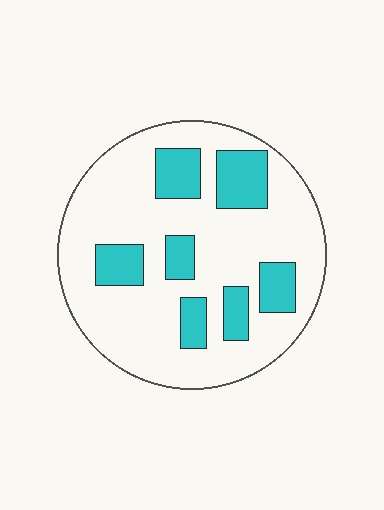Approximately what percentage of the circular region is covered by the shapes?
Approximately 25%.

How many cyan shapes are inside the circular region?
7.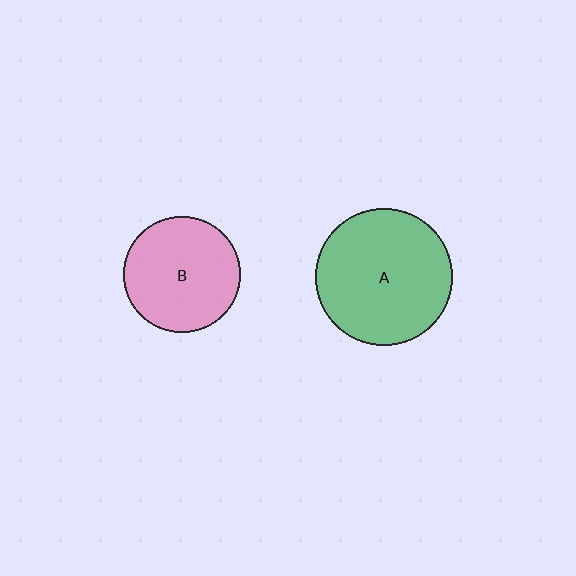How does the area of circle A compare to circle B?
Approximately 1.4 times.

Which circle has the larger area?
Circle A (green).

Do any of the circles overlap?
No, none of the circles overlap.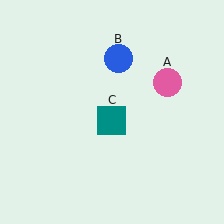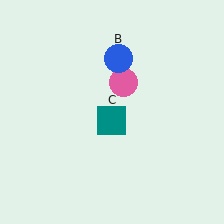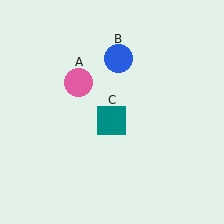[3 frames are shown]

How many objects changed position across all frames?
1 object changed position: pink circle (object A).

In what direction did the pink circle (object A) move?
The pink circle (object A) moved left.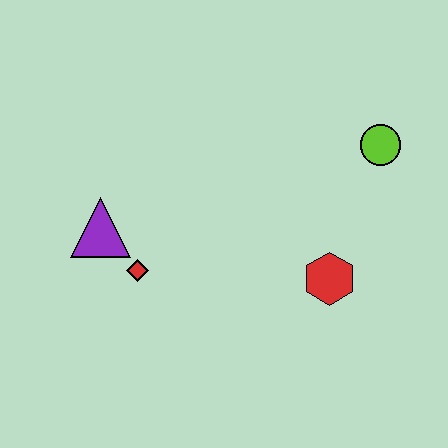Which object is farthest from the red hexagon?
The purple triangle is farthest from the red hexagon.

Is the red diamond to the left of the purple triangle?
No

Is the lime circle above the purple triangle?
Yes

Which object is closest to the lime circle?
The red hexagon is closest to the lime circle.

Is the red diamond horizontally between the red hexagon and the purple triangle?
Yes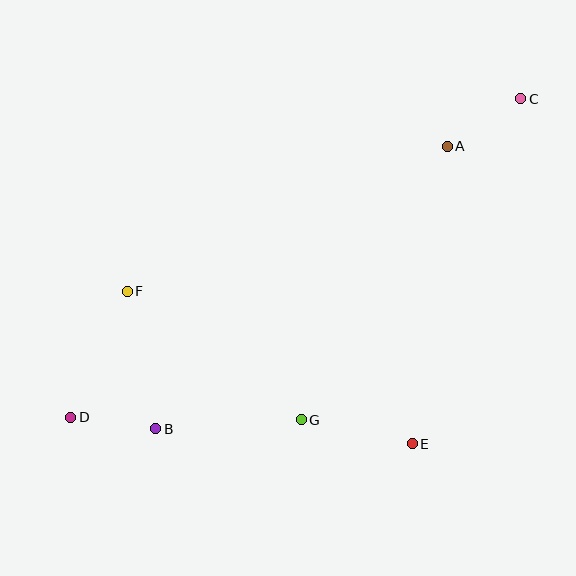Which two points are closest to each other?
Points B and D are closest to each other.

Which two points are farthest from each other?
Points C and D are farthest from each other.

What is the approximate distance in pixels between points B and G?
The distance between B and G is approximately 146 pixels.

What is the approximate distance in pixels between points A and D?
The distance between A and D is approximately 464 pixels.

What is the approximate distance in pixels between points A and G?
The distance between A and G is approximately 310 pixels.